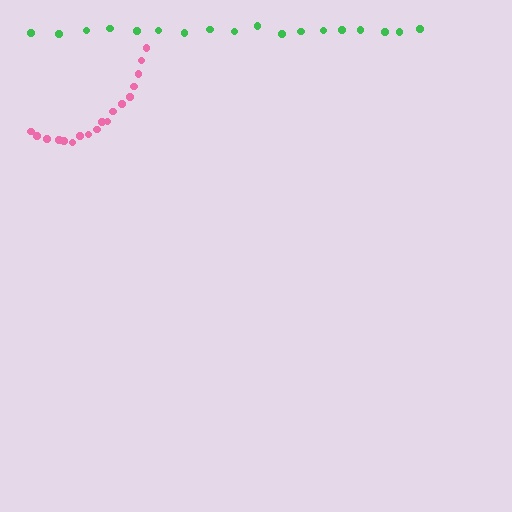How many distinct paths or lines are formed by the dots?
There are 2 distinct paths.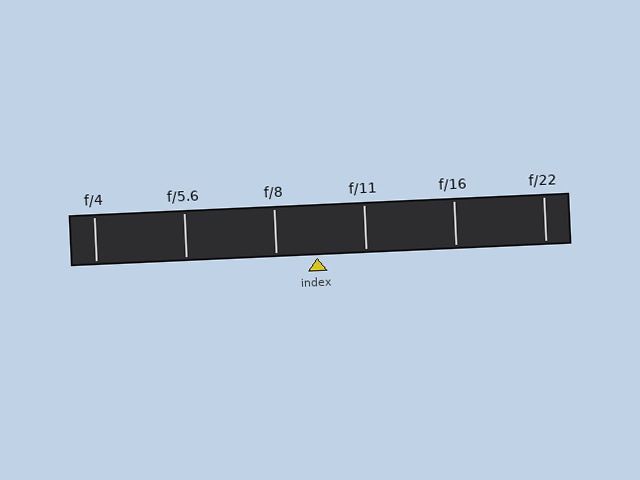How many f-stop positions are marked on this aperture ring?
There are 6 f-stop positions marked.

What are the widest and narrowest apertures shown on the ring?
The widest aperture shown is f/4 and the narrowest is f/22.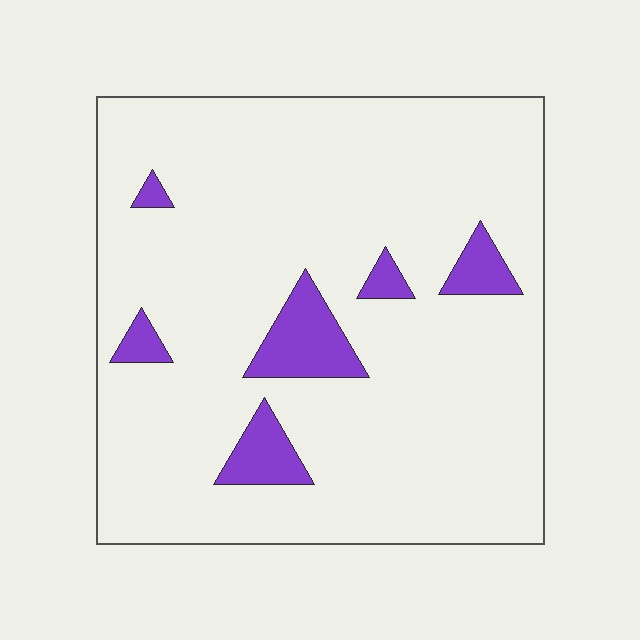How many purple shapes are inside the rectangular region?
6.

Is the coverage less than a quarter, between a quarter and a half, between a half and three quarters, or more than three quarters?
Less than a quarter.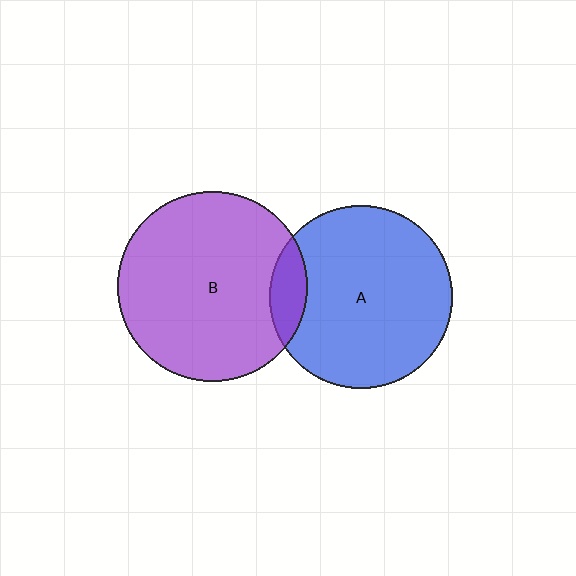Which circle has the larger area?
Circle B (purple).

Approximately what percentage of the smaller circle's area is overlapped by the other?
Approximately 10%.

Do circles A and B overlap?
Yes.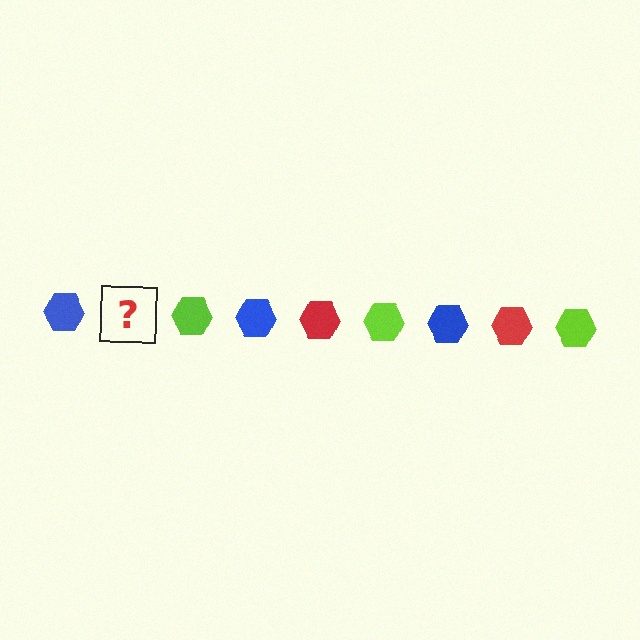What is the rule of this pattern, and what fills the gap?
The rule is that the pattern cycles through blue, red, lime hexagons. The gap should be filled with a red hexagon.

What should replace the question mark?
The question mark should be replaced with a red hexagon.